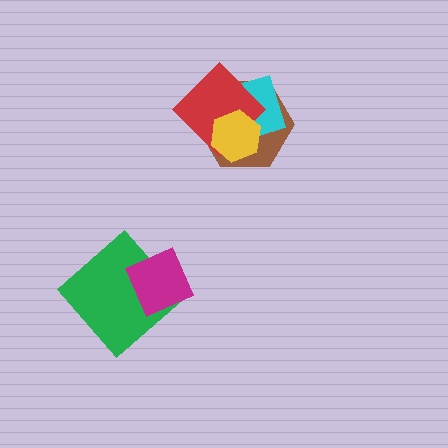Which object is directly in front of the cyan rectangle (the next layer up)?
The red diamond is directly in front of the cyan rectangle.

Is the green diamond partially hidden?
Yes, it is partially covered by another shape.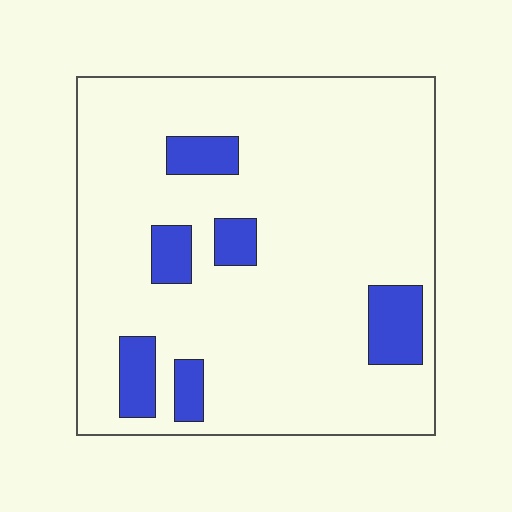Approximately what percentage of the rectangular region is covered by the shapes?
Approximately 15%.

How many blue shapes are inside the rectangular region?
6.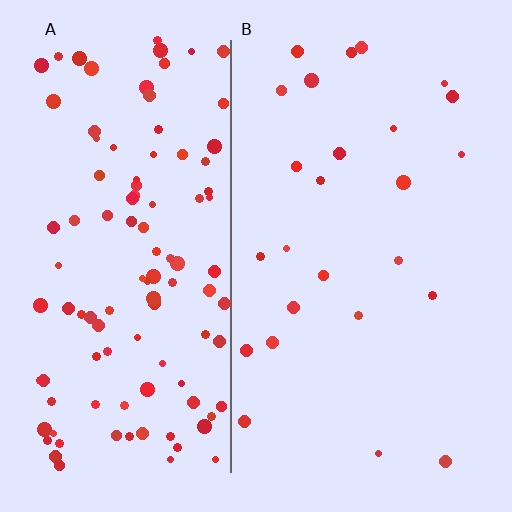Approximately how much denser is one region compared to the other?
Approximately 4.4× — region A over region B.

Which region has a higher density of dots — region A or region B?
A (the left).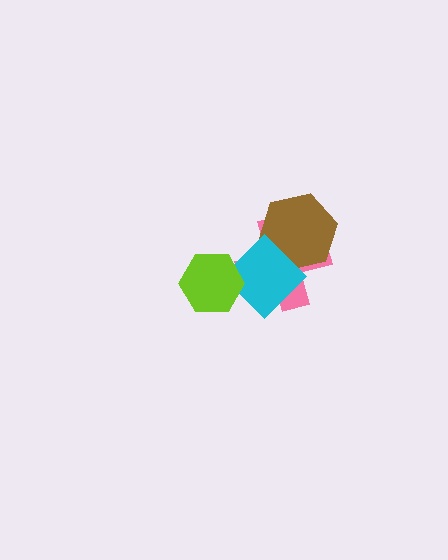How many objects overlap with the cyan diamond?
3 objects overlap with the cyan diamond.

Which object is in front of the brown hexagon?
The cyan diamond is in front of the brown hexagon.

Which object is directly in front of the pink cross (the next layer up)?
The brown hexagon is directly in front of the pink cross.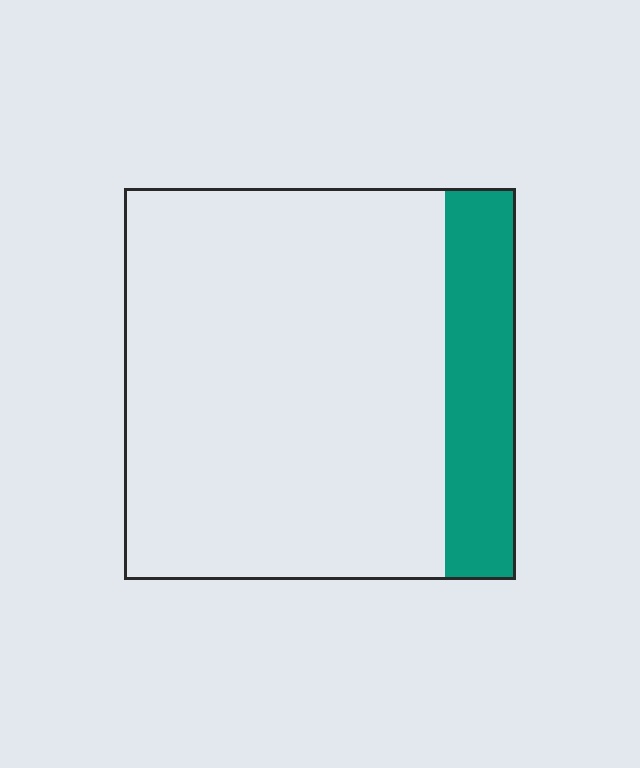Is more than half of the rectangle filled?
No.